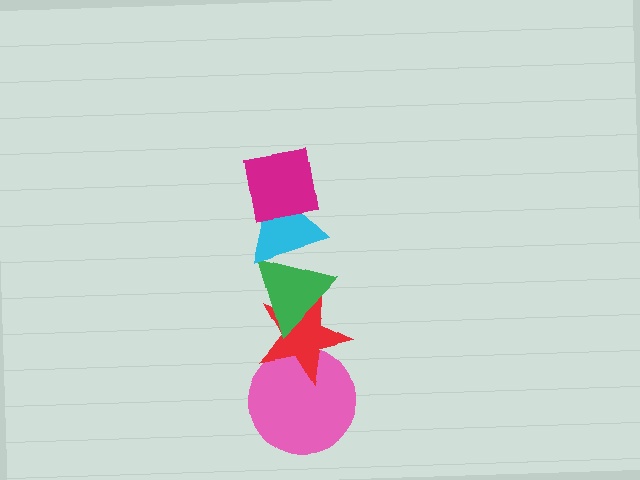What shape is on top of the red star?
The green triangle is on top of the red star.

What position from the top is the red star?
The red star is 4th from the top.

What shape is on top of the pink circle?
The red star is on top of the pink circle.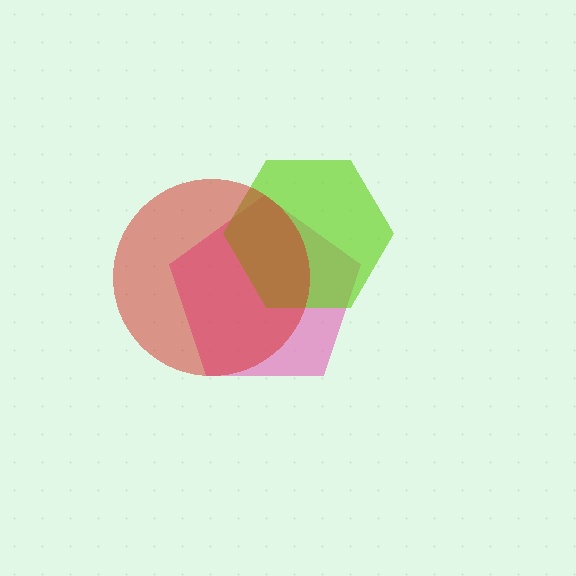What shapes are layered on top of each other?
The layered shapes are: a pink pentagon, a lime hexagon, a red circle.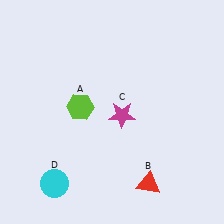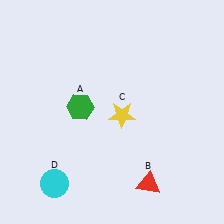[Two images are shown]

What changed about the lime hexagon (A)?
In Image 1, A is lime. In Image 2, it changed to green.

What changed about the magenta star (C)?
In Image 1, C is magenta. In Image 2, it changed to yellow.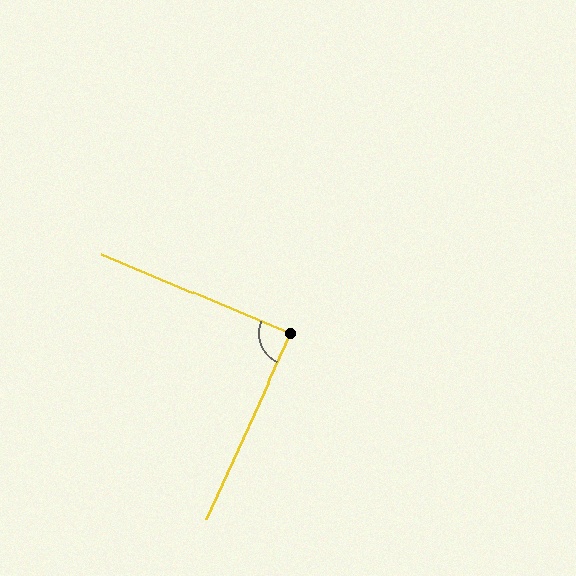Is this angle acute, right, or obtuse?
It is approximately a right angle.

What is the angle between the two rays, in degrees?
Approximately 88 degrees.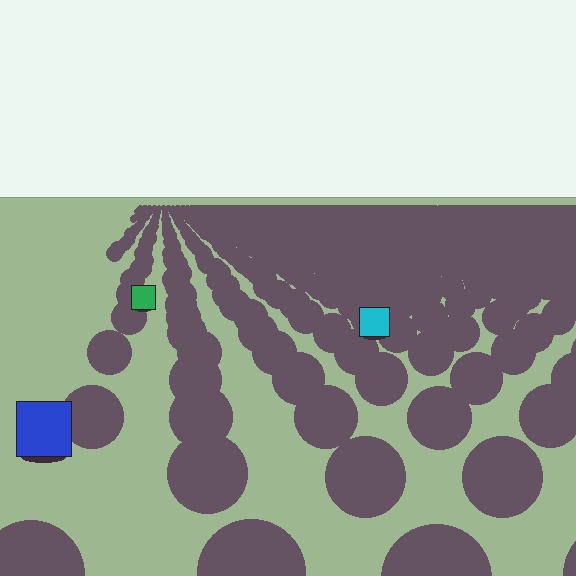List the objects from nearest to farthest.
From nearest to farthest: the blue square, the cyan square, the green square.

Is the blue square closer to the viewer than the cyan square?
Yes. The blue square is closer — you can tell from the texture gradient: the ground texture is coarser near it.